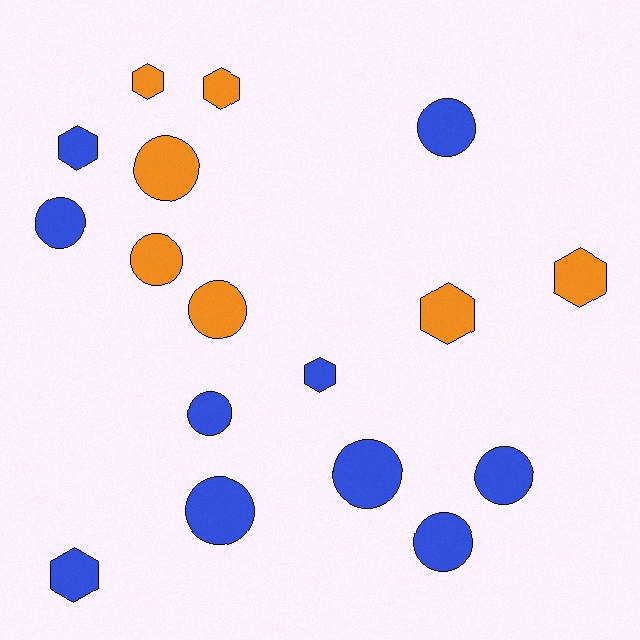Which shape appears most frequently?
Circle, with 10 objects.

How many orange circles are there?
There are 3 orange circles.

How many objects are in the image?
There are 17 objects.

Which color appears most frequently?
Blue, with 10 objects.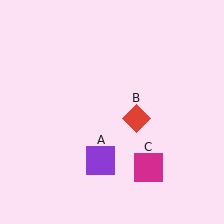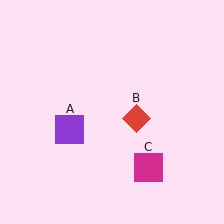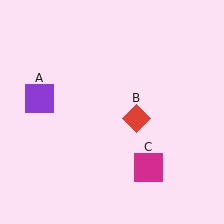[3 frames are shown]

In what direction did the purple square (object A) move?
The purple square (object A) moved up and to the left.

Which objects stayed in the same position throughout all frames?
Red diamond (object B) and magenta square (object C) remained stationary.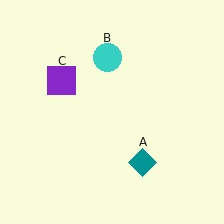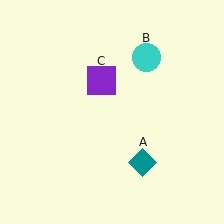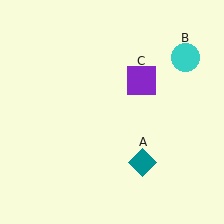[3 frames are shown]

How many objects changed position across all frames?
2 objects changed position: cyan circle (object B), purple square (object C).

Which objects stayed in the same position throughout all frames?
Teal diamond (object A) remained stationary.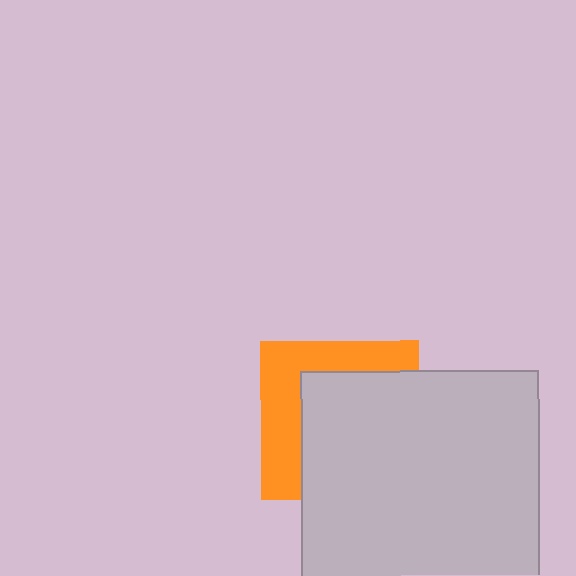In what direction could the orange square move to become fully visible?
The orange square could move toward the upper-left. That would shift it out from behind the light gray square entirely.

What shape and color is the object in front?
The object in front is a light gray square.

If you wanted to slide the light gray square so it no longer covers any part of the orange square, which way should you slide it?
Slide it toward the lower-right — that is the most direct way to separate the two shapes.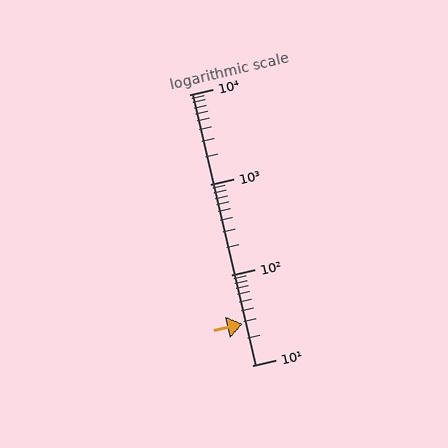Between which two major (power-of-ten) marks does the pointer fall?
The pointer is between 10 and 100.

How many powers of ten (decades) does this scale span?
The scale spans 3 decades, from 10 to 10000.